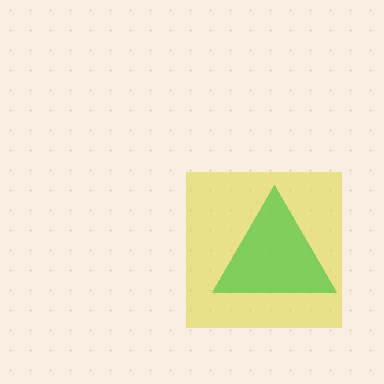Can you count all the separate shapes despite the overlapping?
Yes, there are 2 separate shapes.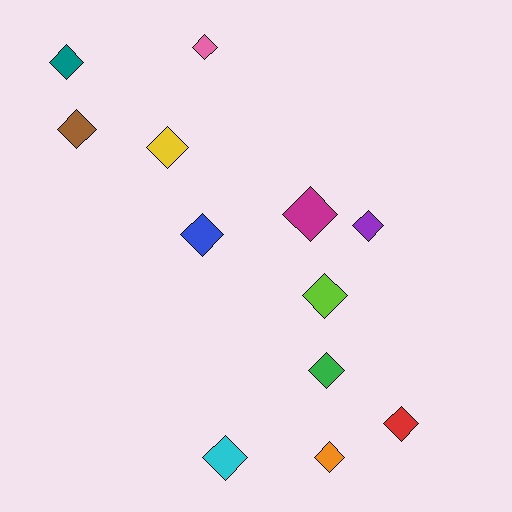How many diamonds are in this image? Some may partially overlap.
There are 12 diamonds.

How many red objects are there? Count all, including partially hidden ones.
There is 1 red object.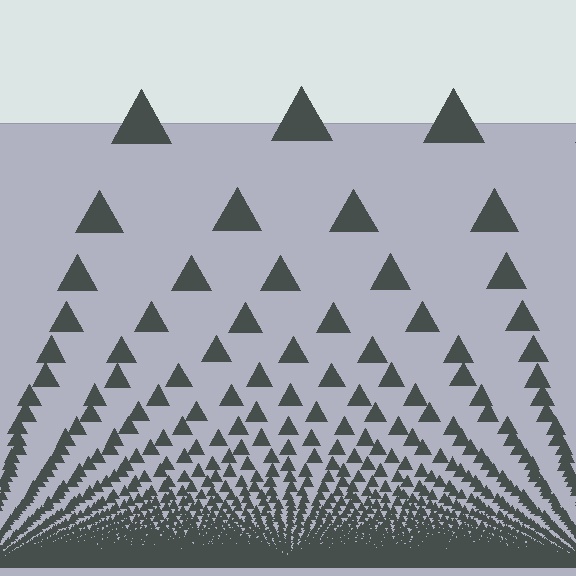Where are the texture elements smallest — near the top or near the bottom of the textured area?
Near the bottom.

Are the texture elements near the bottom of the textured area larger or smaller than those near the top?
Smaller. The gradient is inverted — elements near the bottom are smaller and denser.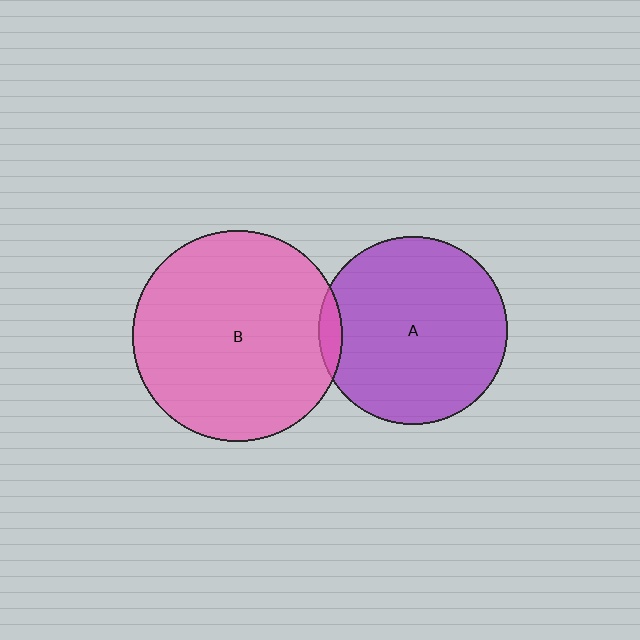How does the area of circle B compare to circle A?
Approximately 1.2 times.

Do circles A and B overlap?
Yes.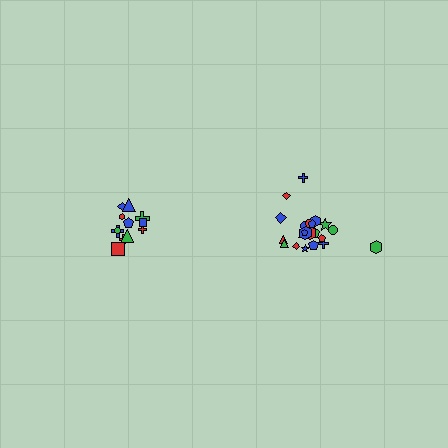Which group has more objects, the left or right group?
The right group.